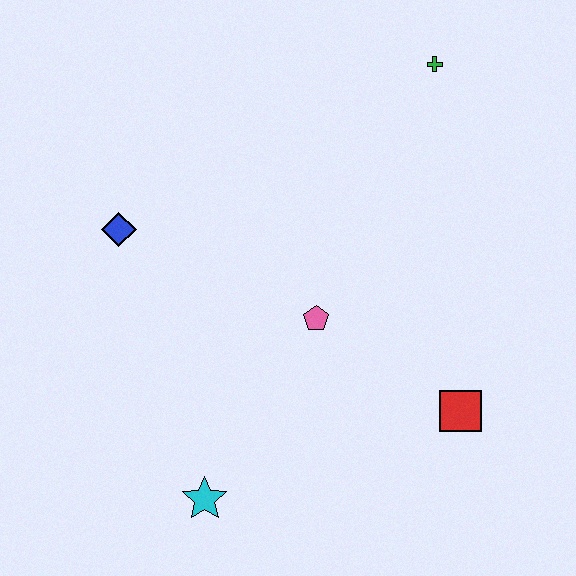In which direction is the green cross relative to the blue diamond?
The green cross is to the right of the blue diamond.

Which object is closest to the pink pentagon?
The red square is closest to the pink pentagon.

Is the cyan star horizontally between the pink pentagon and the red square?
No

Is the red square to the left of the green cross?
No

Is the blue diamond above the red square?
Yes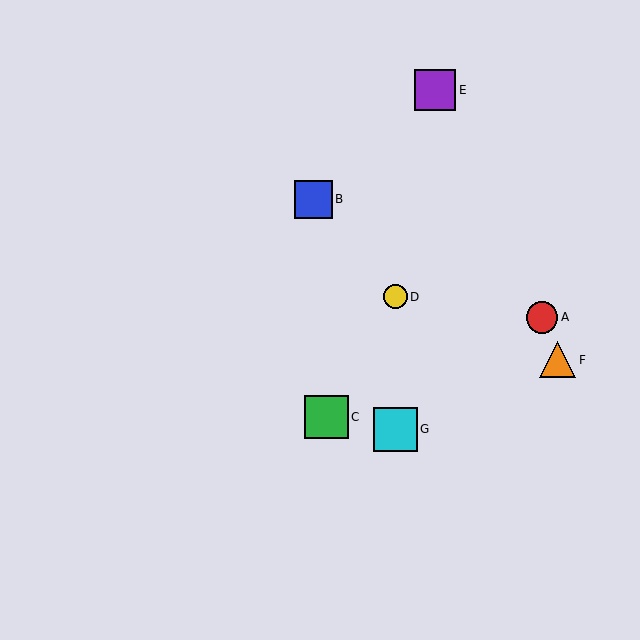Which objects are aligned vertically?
Objects D, G are aligned vertically.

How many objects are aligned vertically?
2 objects (D, G) are aligned vertically.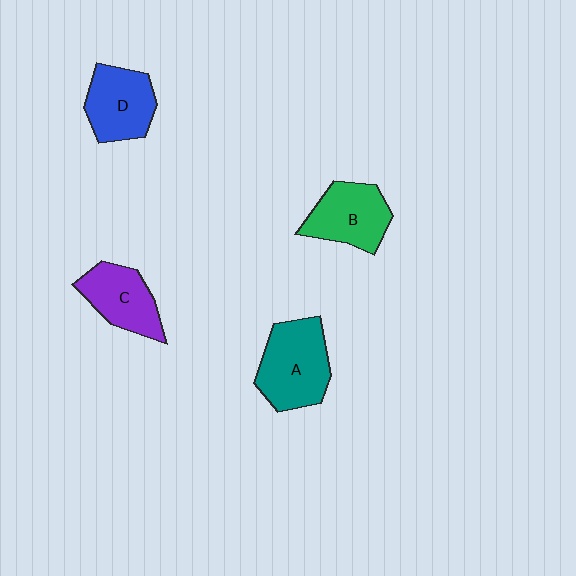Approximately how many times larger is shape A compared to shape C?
Approximately 1.3 times.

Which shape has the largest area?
Shape A (teal).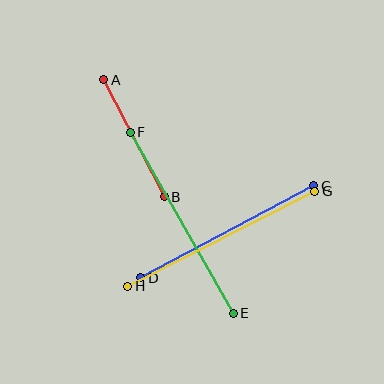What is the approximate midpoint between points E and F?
The midpoint is at approximately (182, 223) pixels.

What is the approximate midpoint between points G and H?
The midpoint is at approximately (221, 239) pixels.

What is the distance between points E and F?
The distance is approximately 208 pixels.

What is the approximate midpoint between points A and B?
The midpoint is at approximately (134, 138) pixels.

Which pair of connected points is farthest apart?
Points G and H are farthest apart.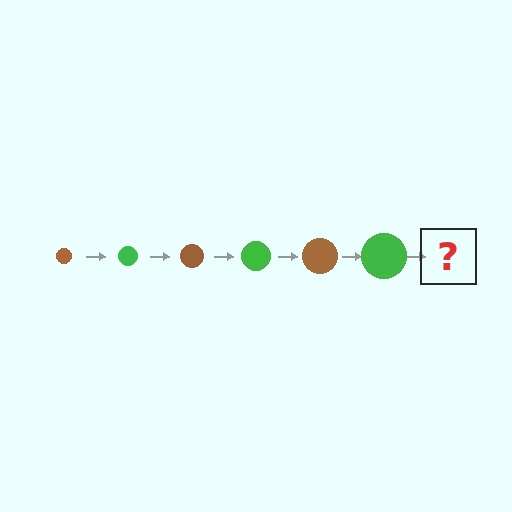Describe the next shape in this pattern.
It should be a brown circle, larger than the previous one.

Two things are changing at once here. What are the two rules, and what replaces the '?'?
The two rules are that the circle grows larger each step and the color cycles through brown and green. The '?' should be a brown circle, larger than the previous one.